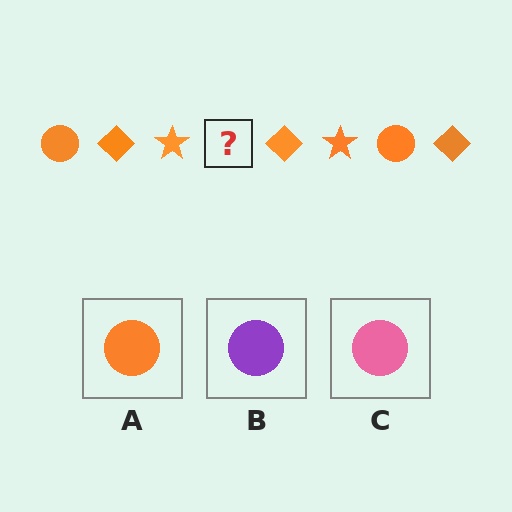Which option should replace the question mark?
Option A.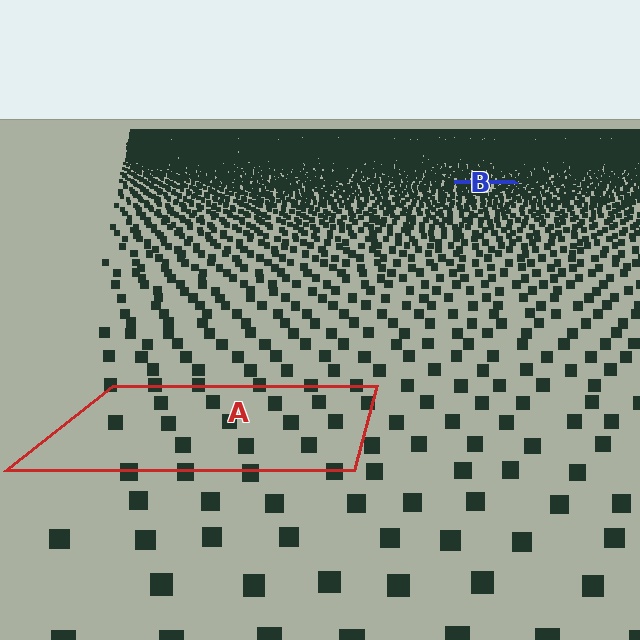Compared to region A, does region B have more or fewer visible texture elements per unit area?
Region B has more texture elements per unit area — they are packed more densely because it is farther away.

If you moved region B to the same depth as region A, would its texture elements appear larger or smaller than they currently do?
They would appear larger. At a closer depth, the same texture elements are projected at a bigger on-screen size.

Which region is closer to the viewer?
Region A is closer. The texture elements there are larger and more spread out.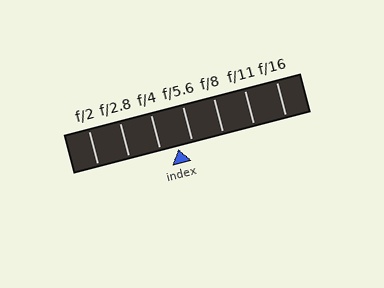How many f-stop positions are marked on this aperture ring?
There are 7 f-stop positions marked.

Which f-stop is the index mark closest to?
The index mark is closest to f/5.6.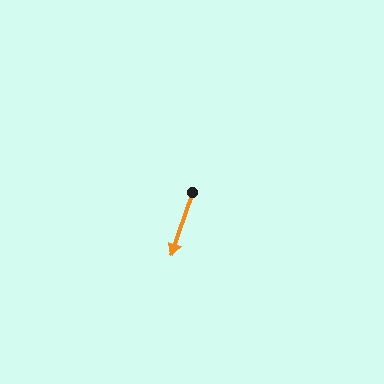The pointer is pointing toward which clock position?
Roughly 7 o'clock.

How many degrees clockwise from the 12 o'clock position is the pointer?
Approximately 198 degrees.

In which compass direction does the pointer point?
South.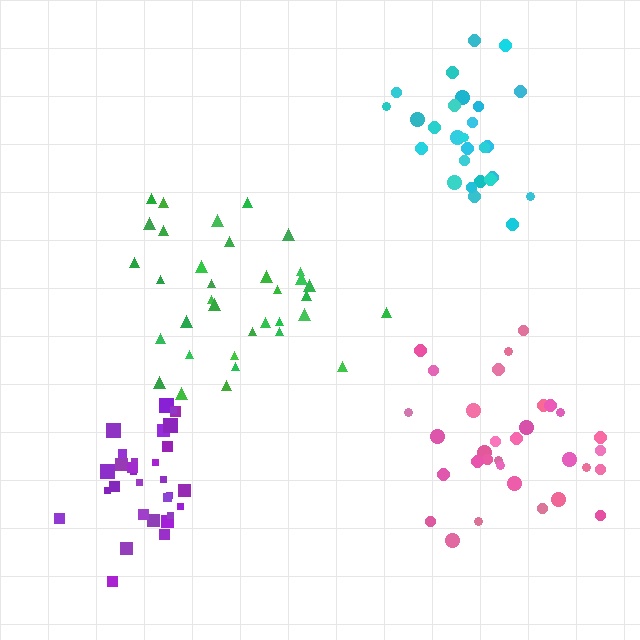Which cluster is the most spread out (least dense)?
Green.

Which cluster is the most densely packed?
Purple.